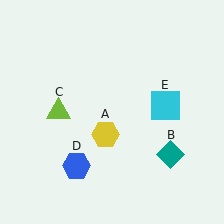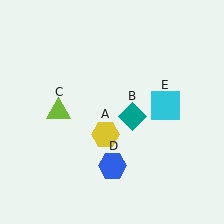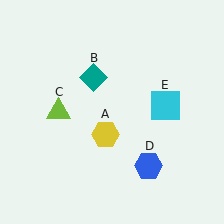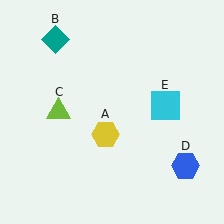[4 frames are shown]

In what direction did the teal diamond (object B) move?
The teal diamond (object B) moved up and to the left.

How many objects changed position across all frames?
2 objects changed position: teal diamond (object B), blue hexagon (object D).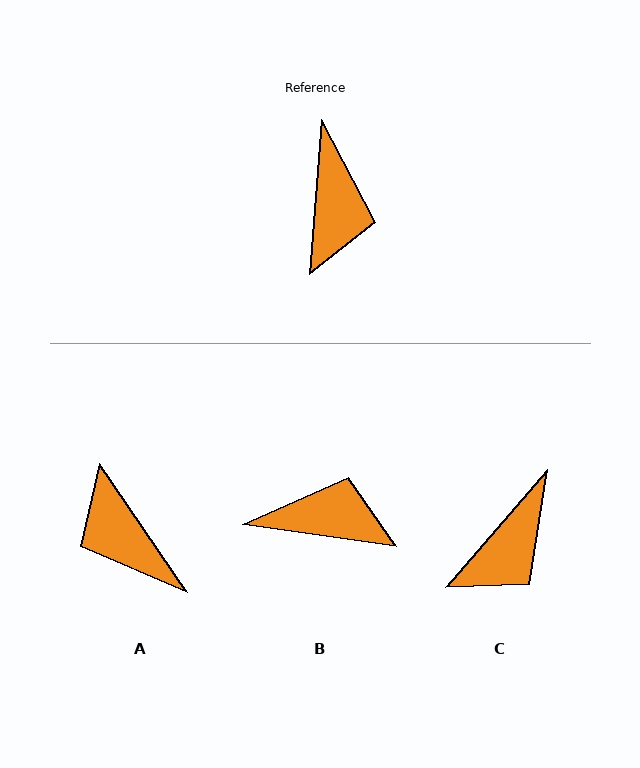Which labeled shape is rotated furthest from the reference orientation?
A, about 141 degrees away.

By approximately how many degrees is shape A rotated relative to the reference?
Approximately 141 degrees clockwise.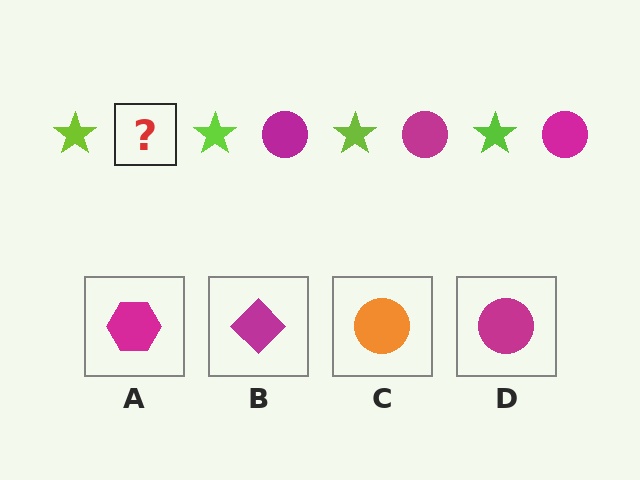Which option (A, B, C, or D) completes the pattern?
D.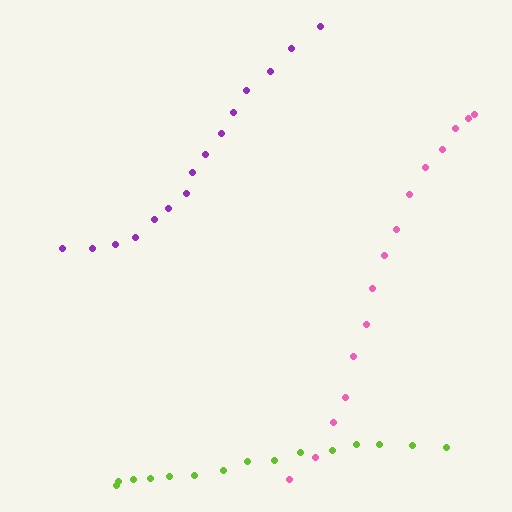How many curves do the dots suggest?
There are 3 distinct paths.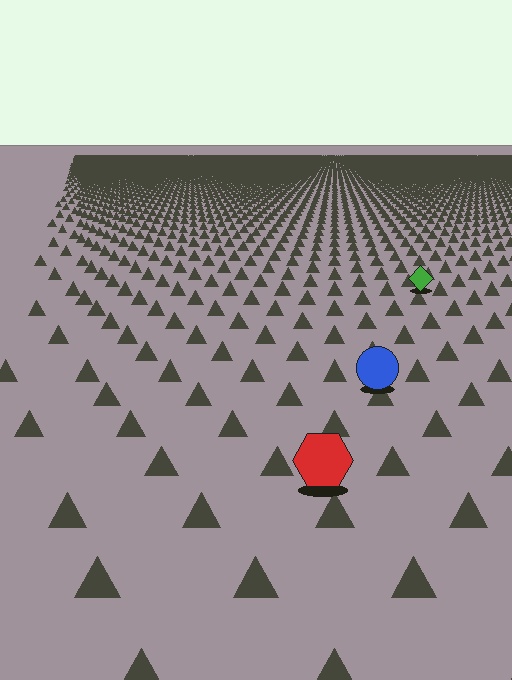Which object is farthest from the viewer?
The green diamond is farthest from the viewer. It appears smaller and the ground texture around it is denser.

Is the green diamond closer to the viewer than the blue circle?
No. The blue circle is closer — you can tell from the texture gradient: the ground texture is coarser near it.